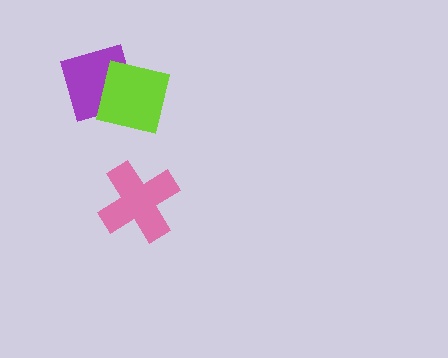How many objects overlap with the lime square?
1 object overlaps with the lime square.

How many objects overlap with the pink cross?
0 objects overlap with the pink cross.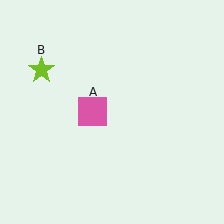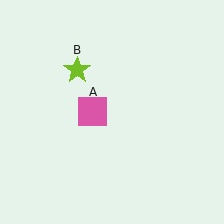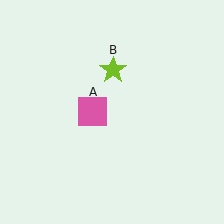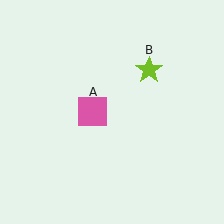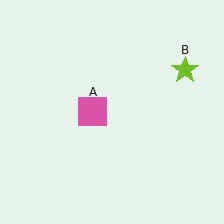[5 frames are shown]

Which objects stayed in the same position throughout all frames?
Pink square (object A) remained stationary.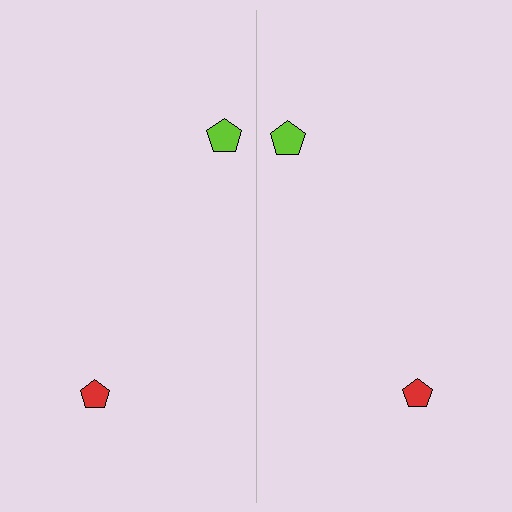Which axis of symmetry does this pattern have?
The pattern has a vertical axis of symmetry running through the center of the image.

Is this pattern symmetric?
Yes, this pattern has bilateral (reflection) symmetry.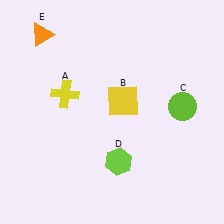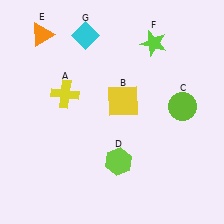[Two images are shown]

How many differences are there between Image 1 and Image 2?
There are 2 differences between the two images.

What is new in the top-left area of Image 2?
A cyan diamond (G) was added in the top-left area of Image 2.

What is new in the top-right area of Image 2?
A lime star (F) was added in the top-right area of Image 2.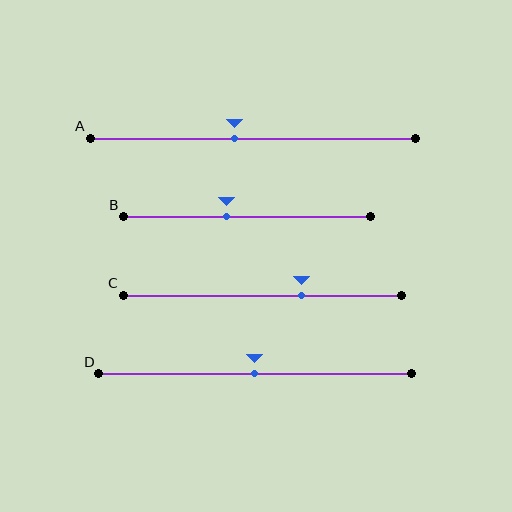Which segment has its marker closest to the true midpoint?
Segment D has its marker closest to the true midpoint.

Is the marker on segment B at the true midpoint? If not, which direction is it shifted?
No, the marker on segment B is shifted to the left by about 8% of the segment length.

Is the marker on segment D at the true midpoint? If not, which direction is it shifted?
Yes, the marker on segment D is at the true midpoint.